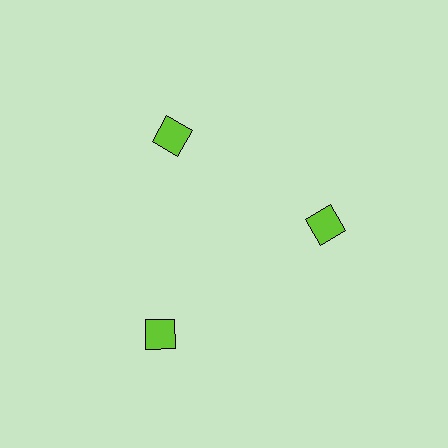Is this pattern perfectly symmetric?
No. The 3 lime squares are arranged in a ring, but one element near the 7 o'clock position is pushed outward from the center, breaking the 3-fold rotational symmetry.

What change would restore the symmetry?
The symmetry would be restored by moving it inward, back onto the ring so that all 3 squares sit at equal angles and equal distance from the center.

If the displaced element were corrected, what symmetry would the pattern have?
It would have 3-fold rotational symmetry — the pattern would map onto itself every 120 degrees.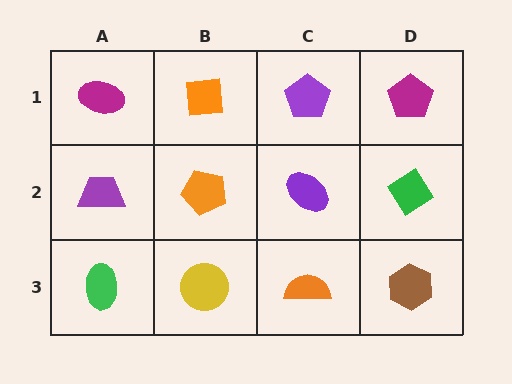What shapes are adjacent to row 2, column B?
An orange square (row 1, column B), a yellow circle (row 3, column B), a purple trapezoid (row 2, column A), a purple ellipse (row 2, column C).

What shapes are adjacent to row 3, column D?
A green diamond (row 2, column D), an orange semicircle (row 3, column C).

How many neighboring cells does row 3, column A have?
2.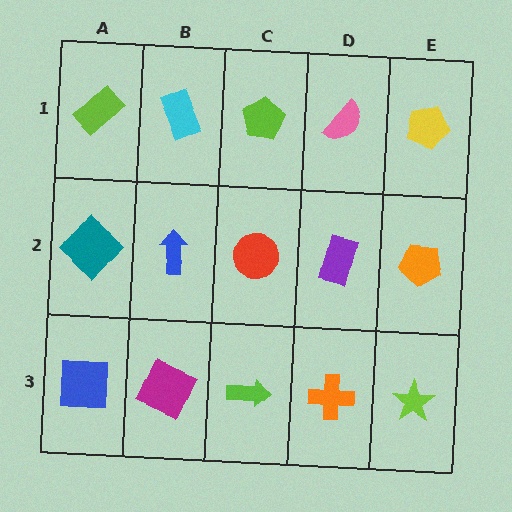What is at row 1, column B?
A cyan rectangle.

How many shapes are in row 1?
5 shapes.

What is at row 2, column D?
A purple rectangle.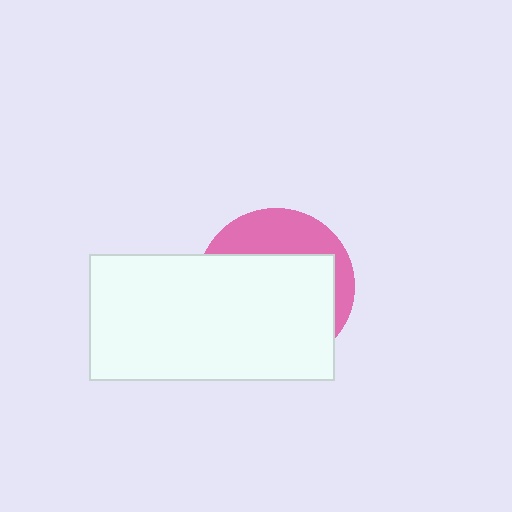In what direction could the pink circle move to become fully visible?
The pink circle could move up. That would shift it out from behind the white rectangle entirely.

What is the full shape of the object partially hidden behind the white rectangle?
The partially hidden object is a pink circle.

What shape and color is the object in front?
The object in front is a white rectangle.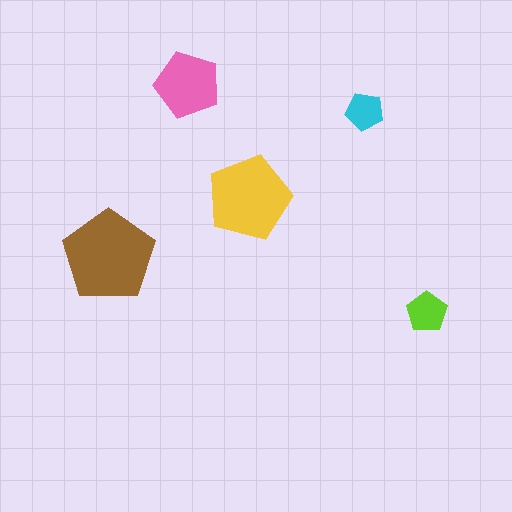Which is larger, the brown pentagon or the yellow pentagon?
The brown one.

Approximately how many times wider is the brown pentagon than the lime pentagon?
About 2.5 times wider.